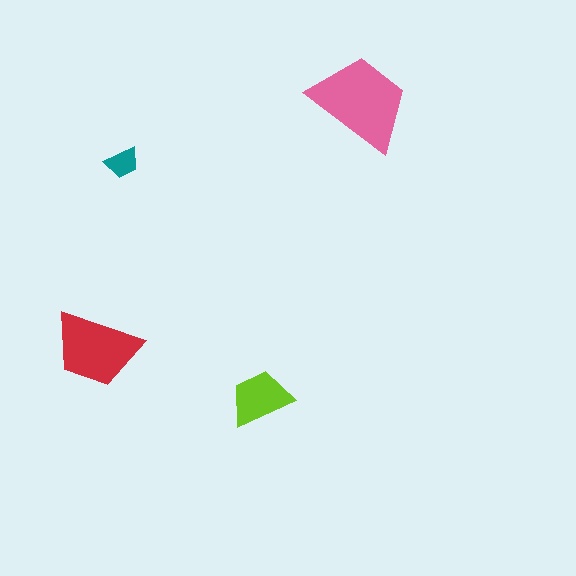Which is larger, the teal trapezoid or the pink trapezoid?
The pink one.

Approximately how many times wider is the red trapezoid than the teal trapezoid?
About 2.5 times wider.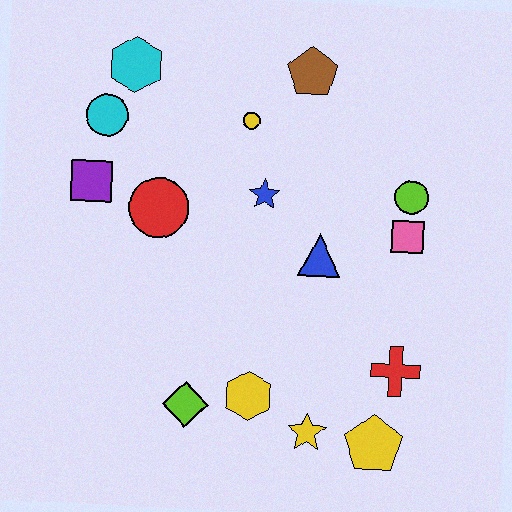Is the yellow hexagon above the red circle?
No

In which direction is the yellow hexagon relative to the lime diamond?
The yellow hexagon is to the right of the lime diamond.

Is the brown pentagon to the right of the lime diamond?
Yes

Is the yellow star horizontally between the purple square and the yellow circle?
No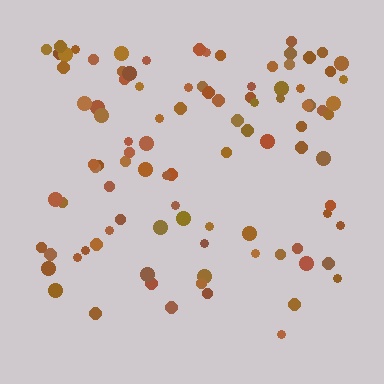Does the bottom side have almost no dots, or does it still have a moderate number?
Still a moderate number, just noticeably fewer than the top.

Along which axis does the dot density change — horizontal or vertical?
Vertical.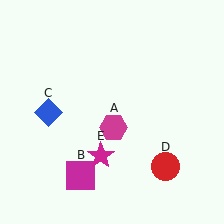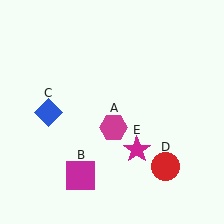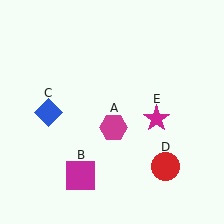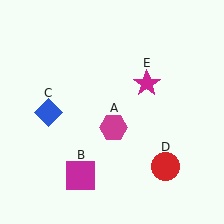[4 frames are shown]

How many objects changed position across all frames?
1 object changed position: magenta star (object E).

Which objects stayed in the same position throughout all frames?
Magenta hexagon (object A) and magenta square (object B) and blue diamond (object C) and red circle (object D) remained stationary.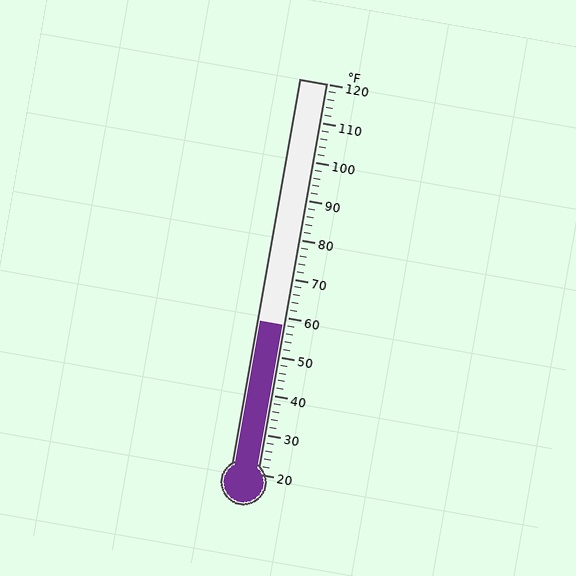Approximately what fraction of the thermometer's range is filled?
The thermometer is filled to approximately 40% of its range.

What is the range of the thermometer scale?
The thermometer scale ranges from 20°F to 120°F.